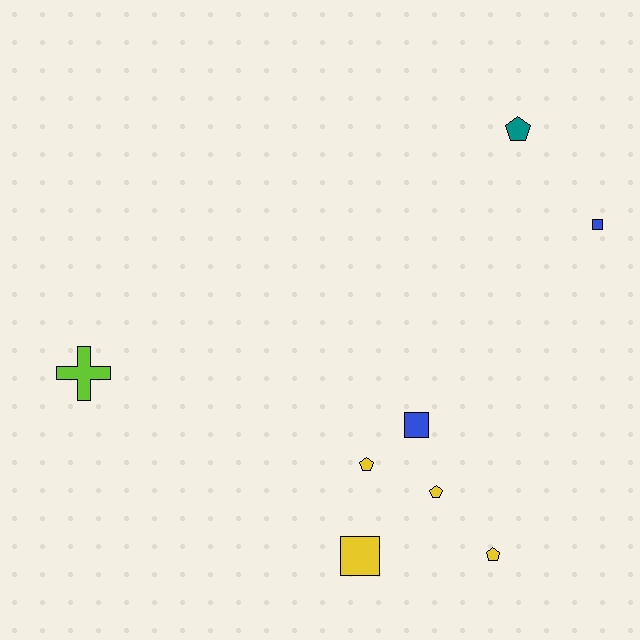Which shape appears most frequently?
Pentagon, with 4 objects.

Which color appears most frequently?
Yellow, with 4 objects.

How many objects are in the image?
There are 8 objects.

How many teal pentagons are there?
There is 1 teal pentagon.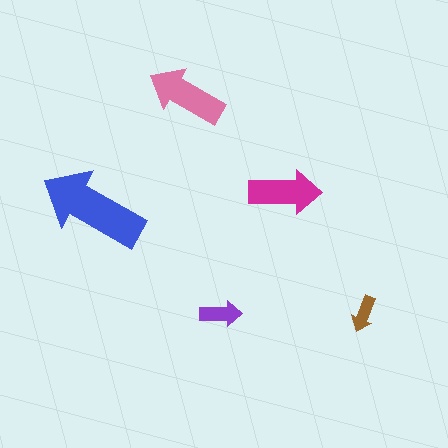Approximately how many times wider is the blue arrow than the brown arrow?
About 3 times wider.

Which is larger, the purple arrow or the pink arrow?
The pink one.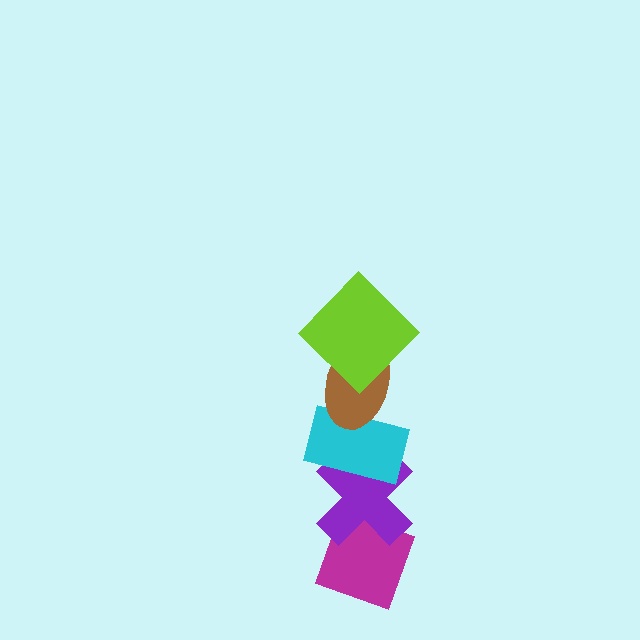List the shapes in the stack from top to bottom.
From top to bottom: the lime diamond, the brown ellipse, the cyan rectangle, the purple cross, the magenta diamond.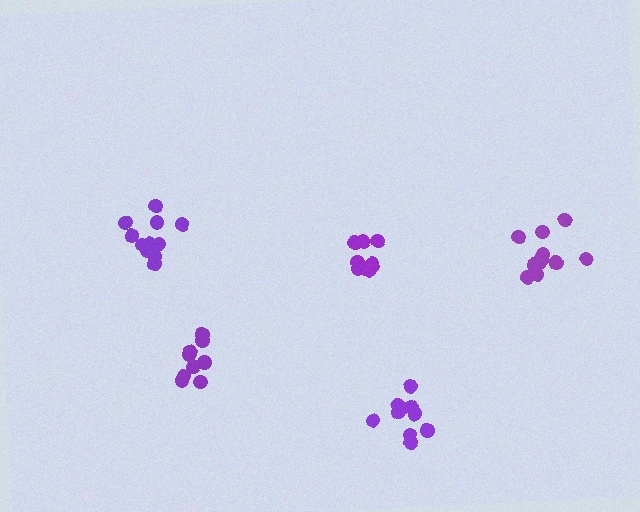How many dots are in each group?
Group 1: 11 dots, Group 2: 10 dots, Group 3: 11 dots, Group 4: 10 dots, Group 5: 9 dots (51 total).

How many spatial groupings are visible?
There are 5 spatial groupings.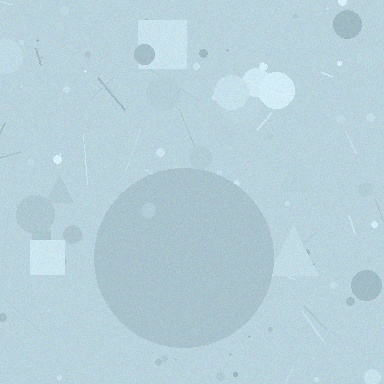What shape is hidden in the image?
A circle is hidden in the image.